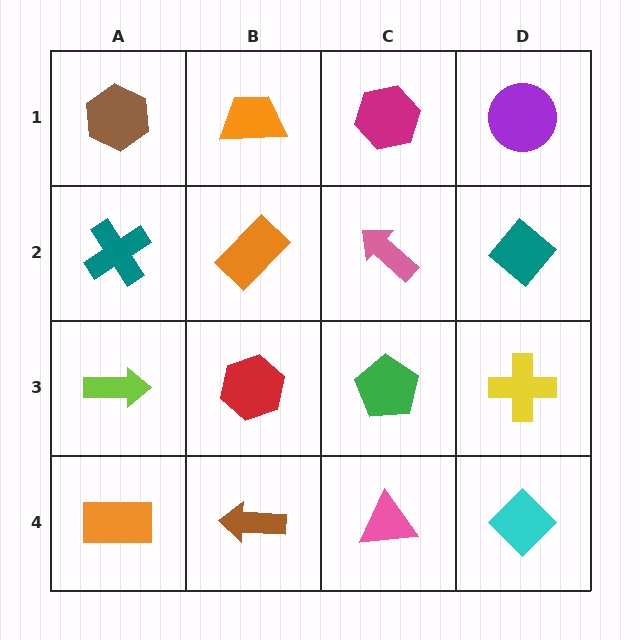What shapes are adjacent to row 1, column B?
An orange rectangle (row 2, column B), a brown hexagon (row 1, column A), a magenta hexagon (row 1, column C).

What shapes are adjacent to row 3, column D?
A teal diamond (row 2, column D), a cyan diamond (row 4, column D), a green pentagon (row 3, column C).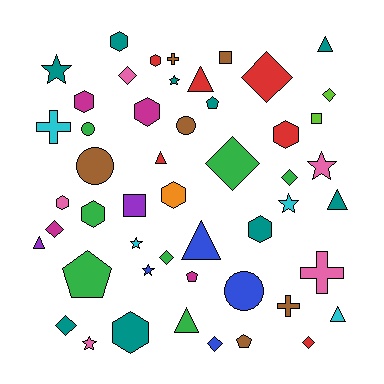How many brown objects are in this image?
There are 6 brown objects.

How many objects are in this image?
There are 50 objects.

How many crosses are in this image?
There are 4 crosses.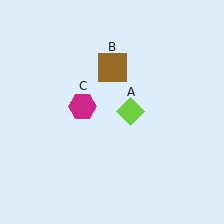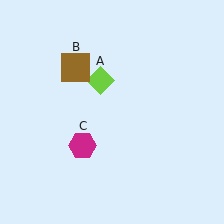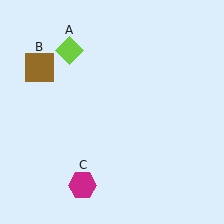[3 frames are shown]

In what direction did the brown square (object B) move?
The brown square (object B) moved left.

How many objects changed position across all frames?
3 objects changed position: lime diamond (object A), brown square (object B), magenta hexagon (object C).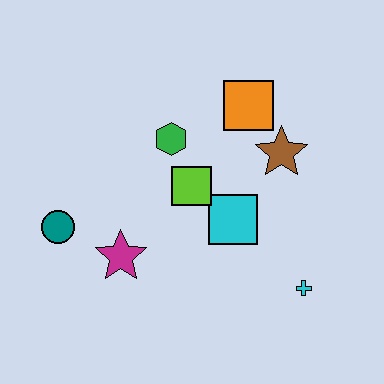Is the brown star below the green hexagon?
Yes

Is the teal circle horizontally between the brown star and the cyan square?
No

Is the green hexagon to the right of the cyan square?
No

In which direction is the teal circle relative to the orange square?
The teal circle is to the left of the orange square.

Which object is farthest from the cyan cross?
The teal circle is farthest from the cyan cross.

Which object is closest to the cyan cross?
The cyan square is closest to the cyan cross.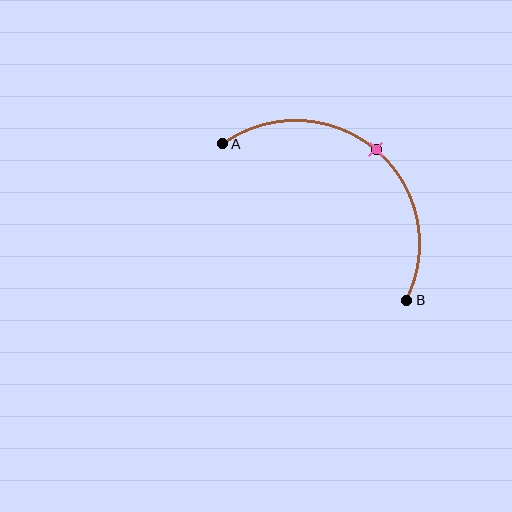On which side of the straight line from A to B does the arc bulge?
The arc bulges above and to the right of the straight line connecting A and B.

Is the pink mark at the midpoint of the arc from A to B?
Yes. The pink mark lies on the arc at equal arc-length from both A and B — it is the arc midpoint.